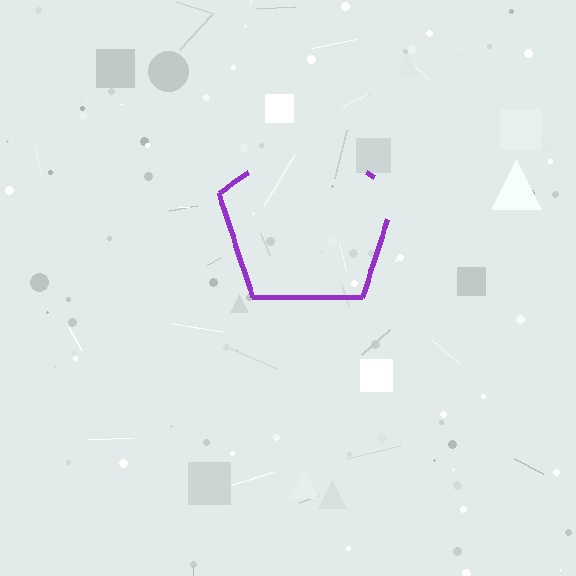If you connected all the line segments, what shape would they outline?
They would outline a pentagon.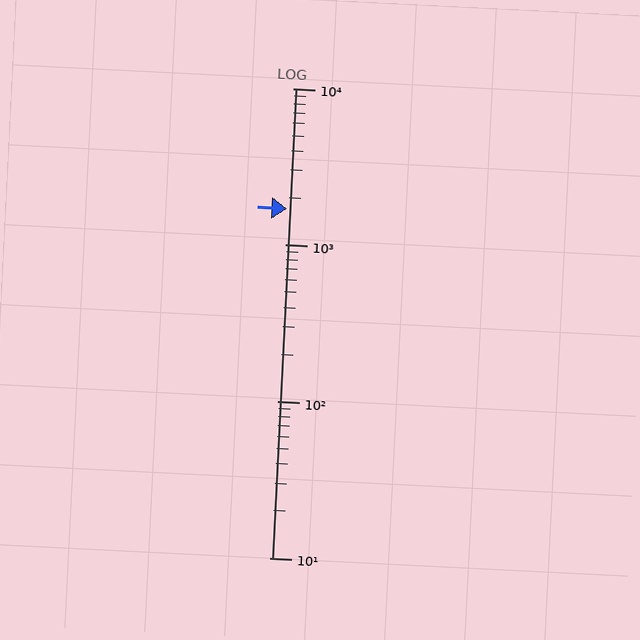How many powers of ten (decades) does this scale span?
The scale spans 3 decades, from 10 to 10000.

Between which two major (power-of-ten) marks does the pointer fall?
The pointer is between 1000 and 10000.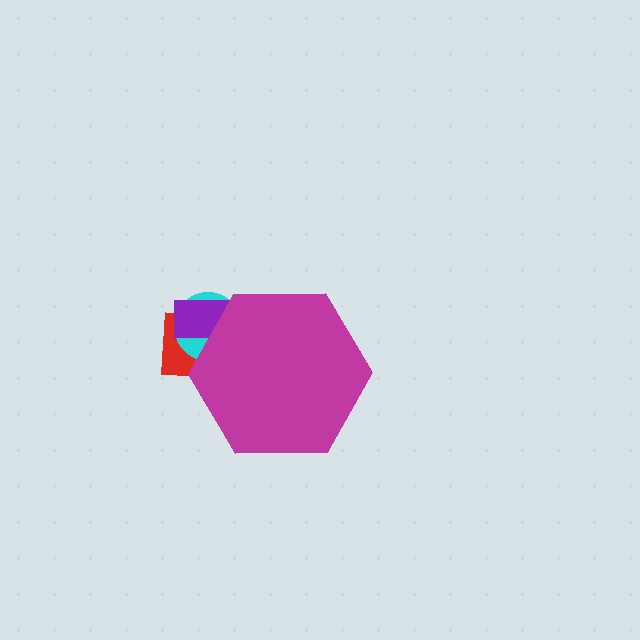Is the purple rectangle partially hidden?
Yes, the purple rectangle is partially hidden behind the magenta hexagon.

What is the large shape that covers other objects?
A magenta hexagon.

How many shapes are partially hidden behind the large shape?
3 shapes are partially hidden.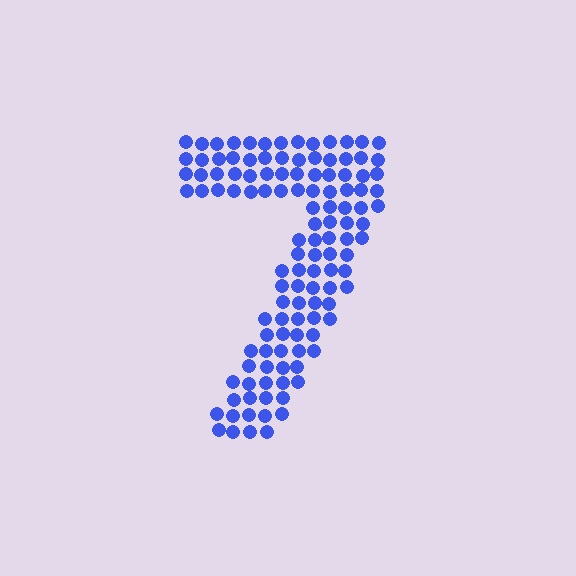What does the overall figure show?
The overall figure shows the digit 7.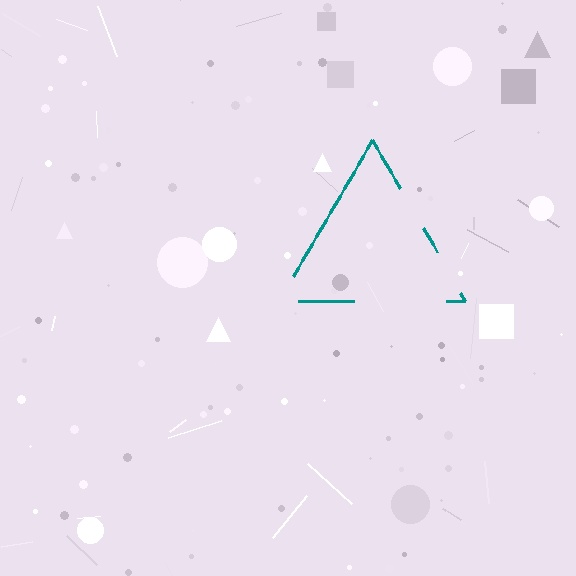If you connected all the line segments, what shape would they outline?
They would outline a triangle.